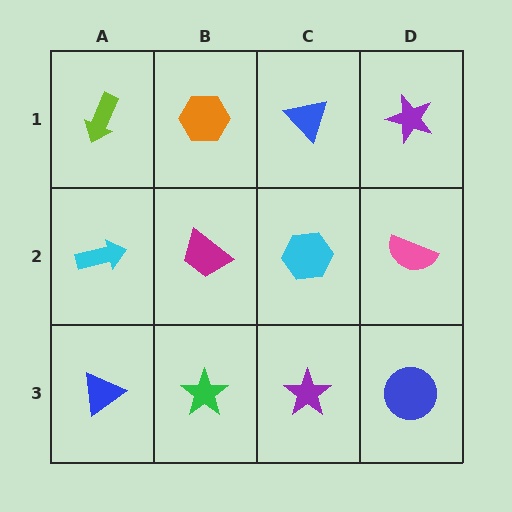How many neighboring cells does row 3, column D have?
2.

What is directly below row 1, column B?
A magenta trapezoid.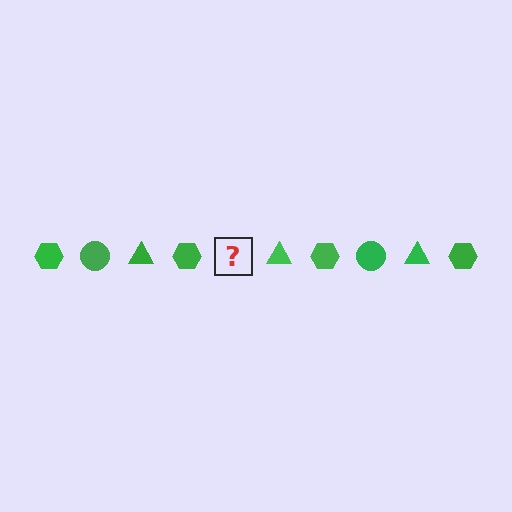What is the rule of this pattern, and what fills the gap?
The rule is that the pattern cycles through hexagon, circle, triangle shapes in green. The gap should be filled with a green circle.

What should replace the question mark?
The question mark should be replaced with a green circle.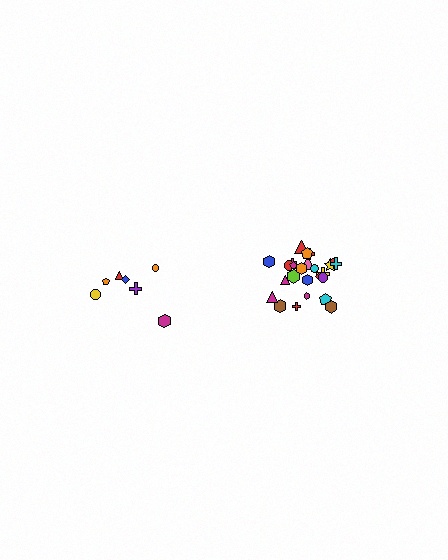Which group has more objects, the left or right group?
The right group.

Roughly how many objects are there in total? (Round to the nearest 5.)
Roughly 30 objects in total.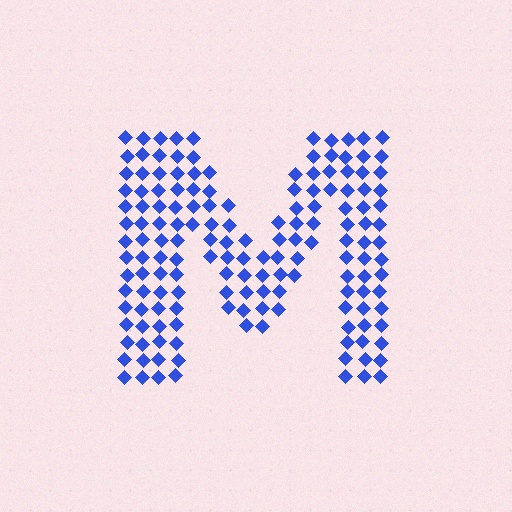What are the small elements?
The small elements are diamonds.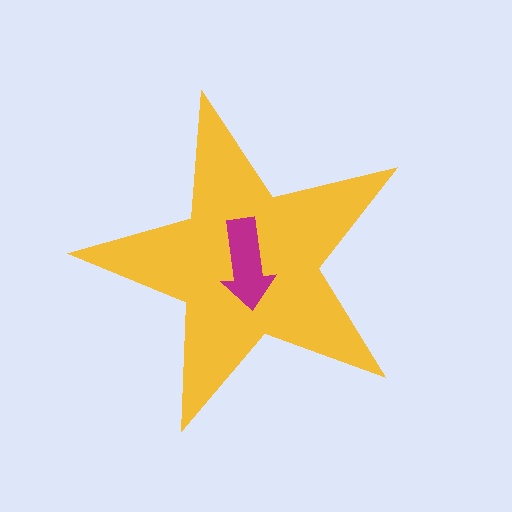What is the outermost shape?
The yellow star.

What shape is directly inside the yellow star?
The magenta arrow.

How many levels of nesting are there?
2.